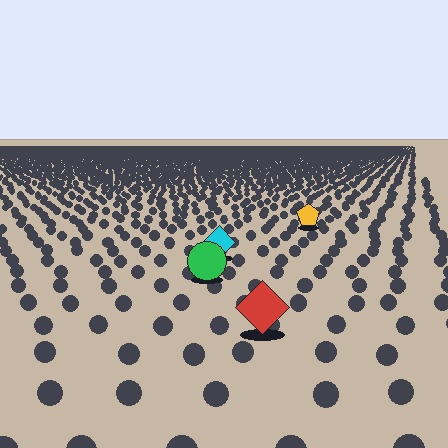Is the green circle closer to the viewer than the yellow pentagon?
Yes. The green circle is closer — you can tell from the texture gradient: the ground texture is coarser near it.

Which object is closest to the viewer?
The red diamond is closest. The texture marks near it are larger and more spread out.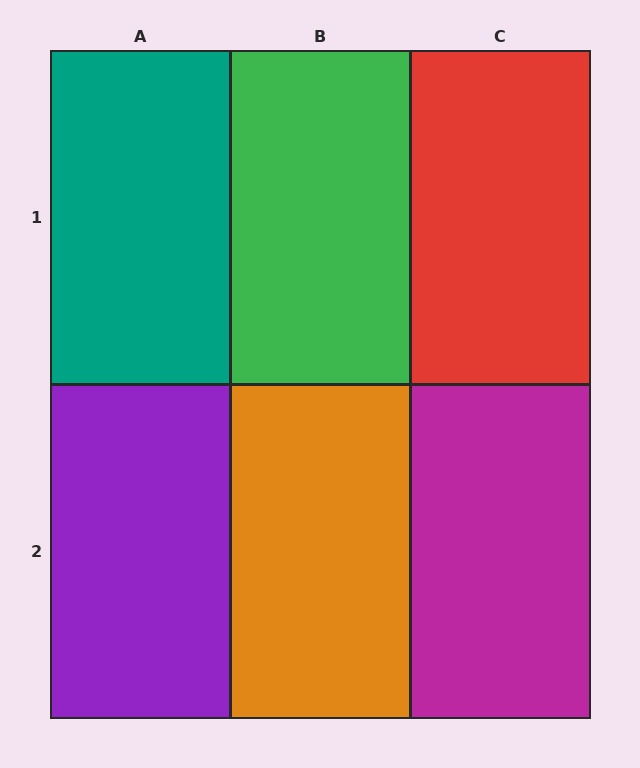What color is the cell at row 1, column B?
Green.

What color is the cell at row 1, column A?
Teal.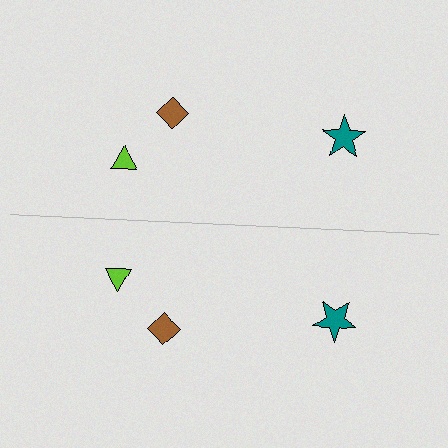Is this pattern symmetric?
Yes, this pattern has bilateral (reflection) symmetry.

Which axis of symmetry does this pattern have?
The pattern has a horizontal axis of symmetry running through the center of the image.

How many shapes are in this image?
There are 6 shapes in this image.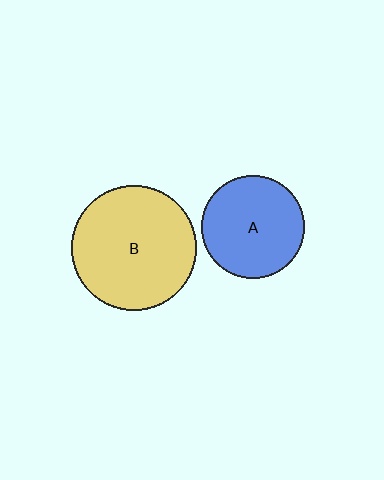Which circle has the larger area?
Circle B (yellow).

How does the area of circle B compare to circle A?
Approximately 1.5 times.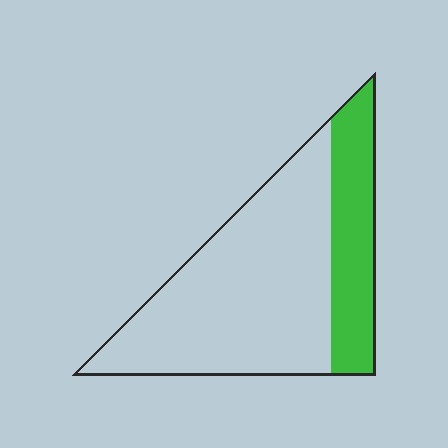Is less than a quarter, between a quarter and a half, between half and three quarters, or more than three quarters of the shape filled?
Between a quarter and a half.